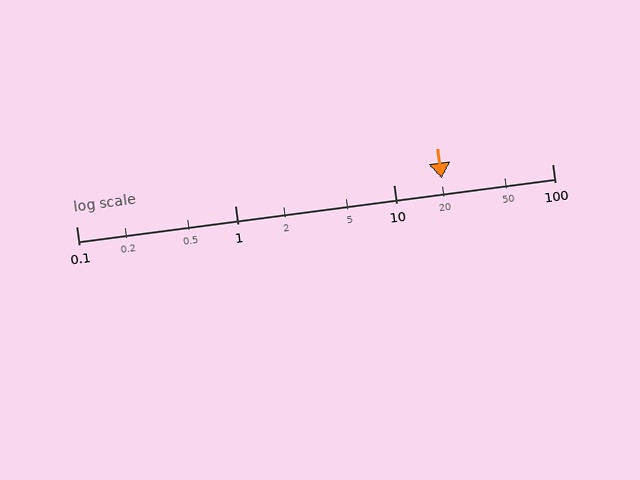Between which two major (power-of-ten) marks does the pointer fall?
The pointer is between 10 and 100.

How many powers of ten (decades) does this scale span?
The scale spans 3 decades, from 0.1 to 100.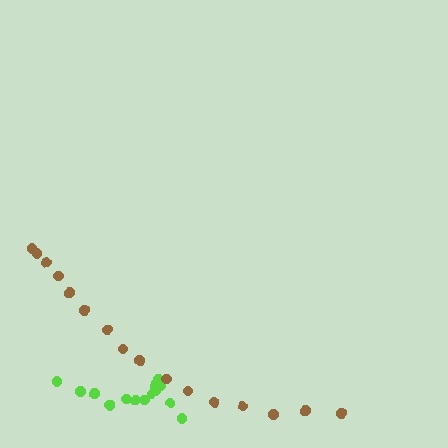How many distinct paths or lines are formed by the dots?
There are 2 distinct paths.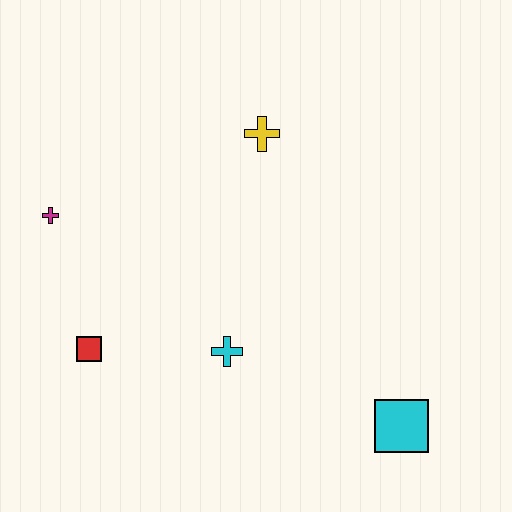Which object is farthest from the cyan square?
The magenta cross is farthest from the cyan square.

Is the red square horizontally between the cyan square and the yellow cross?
No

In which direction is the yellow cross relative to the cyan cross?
The yellow cross is above the cyan cross.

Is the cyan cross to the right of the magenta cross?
Yes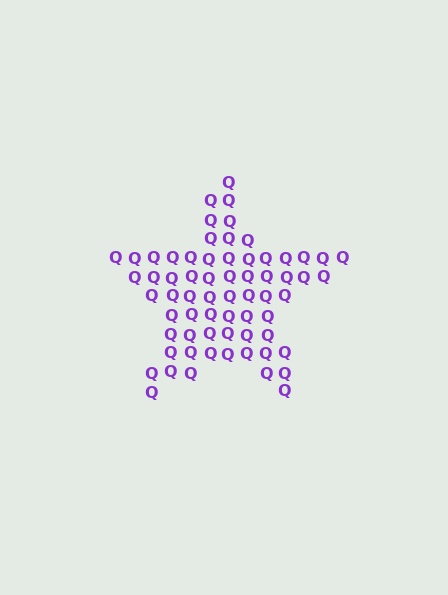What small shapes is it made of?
It is made of small letter Q's.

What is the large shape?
The large shape is a star.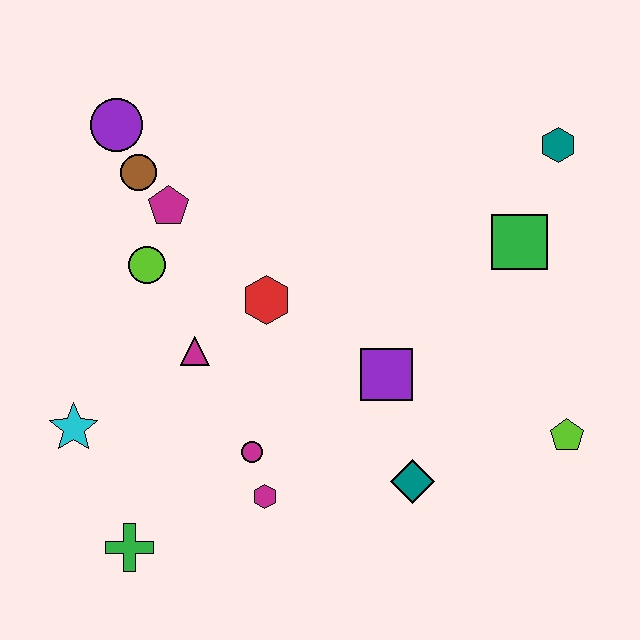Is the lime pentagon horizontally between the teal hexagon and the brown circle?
No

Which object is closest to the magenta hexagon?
The magenta circle is closest to the magenta hexagon.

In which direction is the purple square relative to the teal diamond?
The purple square is above the teal diamond.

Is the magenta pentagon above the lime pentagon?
Yes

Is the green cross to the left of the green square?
Yes